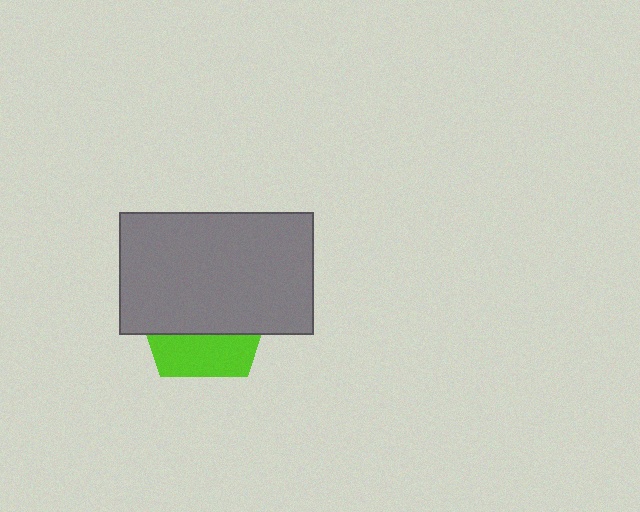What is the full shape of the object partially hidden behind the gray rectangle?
The partially hidden object is a lime pentagon.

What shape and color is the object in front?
The object in front is a gray rectangle.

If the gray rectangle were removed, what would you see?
You would see the complete lime pentagon.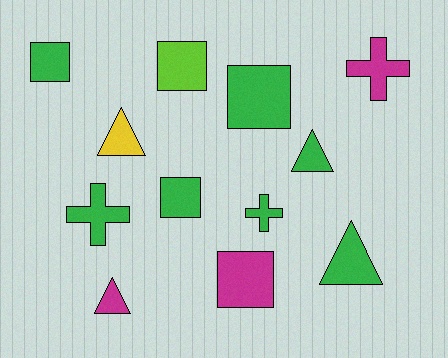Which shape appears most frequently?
Square, with 5 objects.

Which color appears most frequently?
Green, with 7 objects.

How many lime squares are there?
There is 1 lime square.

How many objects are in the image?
There are 12 objects.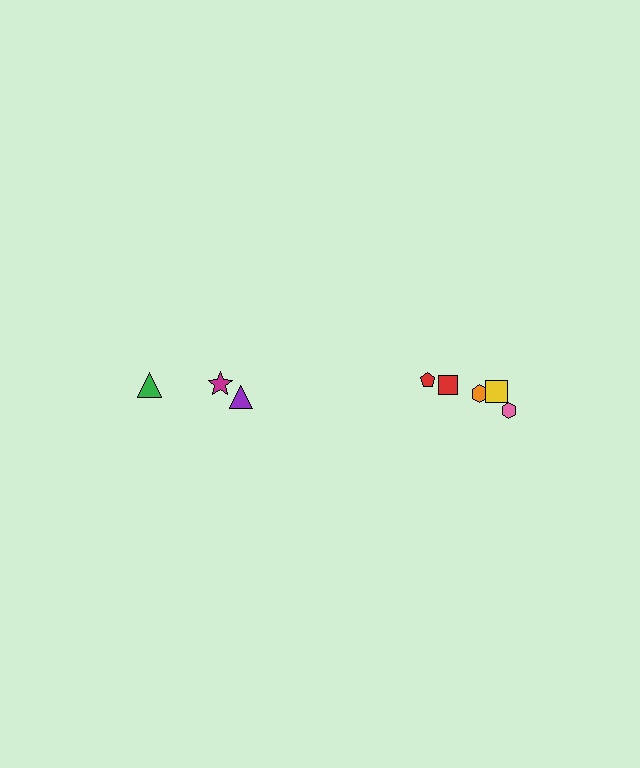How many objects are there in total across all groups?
There are 8 objects.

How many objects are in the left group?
There are 3 objects.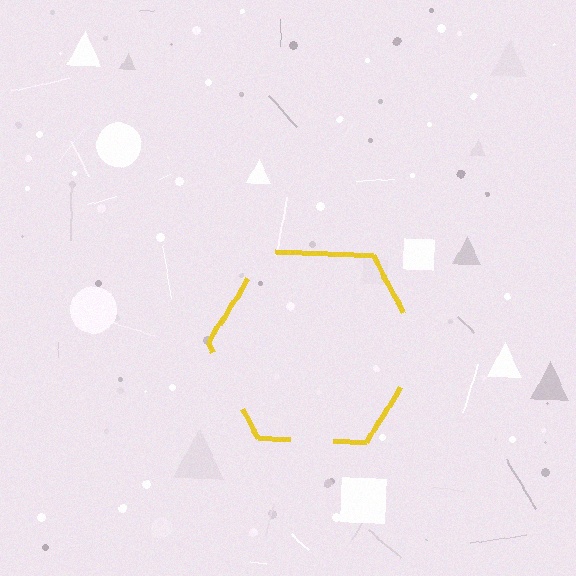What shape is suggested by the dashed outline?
The dashed outline suggests a hexagon.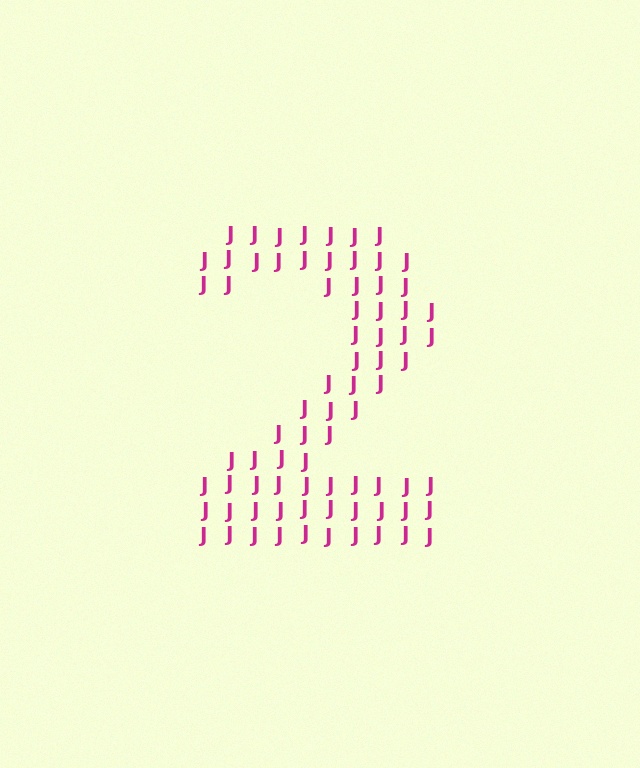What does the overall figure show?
The overall figure shows the digit 2.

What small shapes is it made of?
It is made of small letter J's.